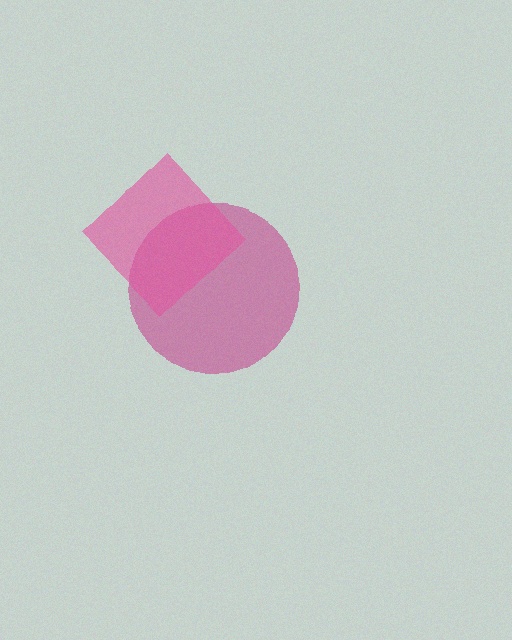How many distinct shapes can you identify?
There are 2 distinct shapes: a magenta circle, a pink diamond.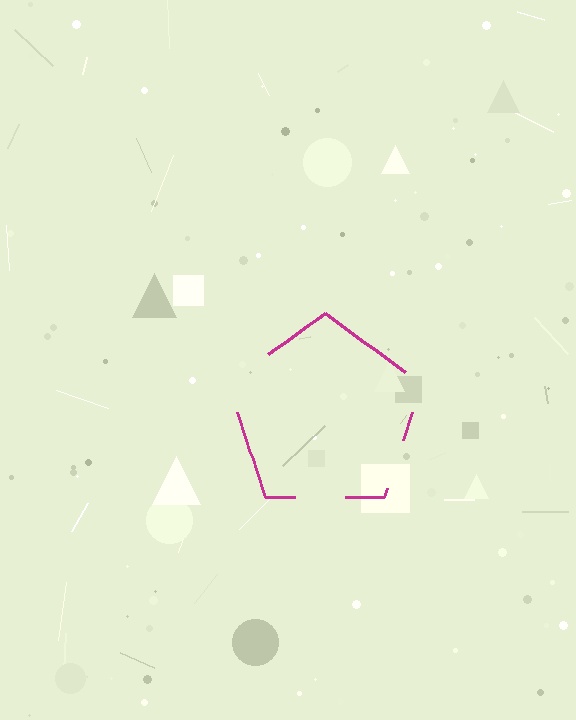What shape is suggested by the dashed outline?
The dashed outline suggests a pentagon.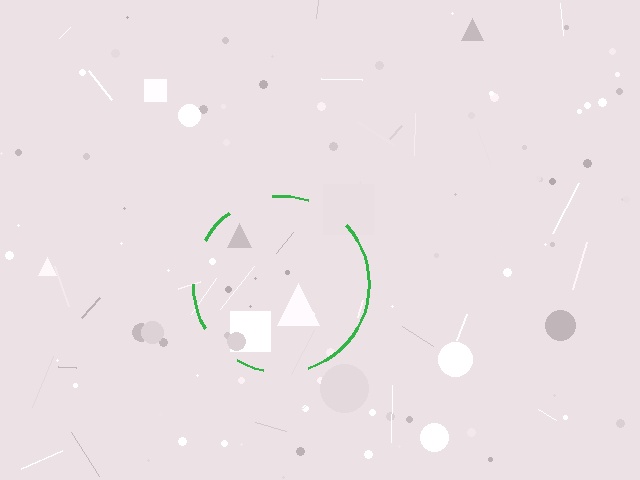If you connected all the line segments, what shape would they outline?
They would outline a circle.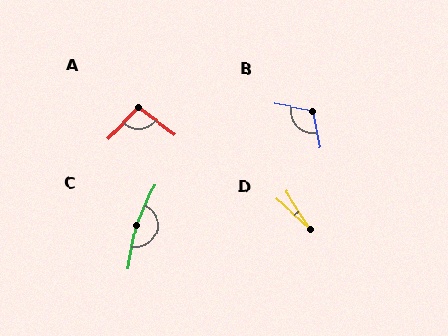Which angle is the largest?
C, at approximately 166 degrees.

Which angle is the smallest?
D, at approximately 16 degrees.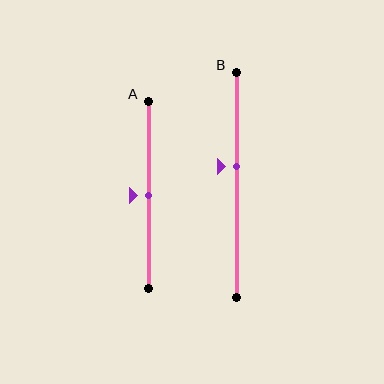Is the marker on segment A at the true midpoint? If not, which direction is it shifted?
Yes, the marker on segment A is at the true midpoint.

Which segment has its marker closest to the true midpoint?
Segment A has its marker closest to the true midpoint.